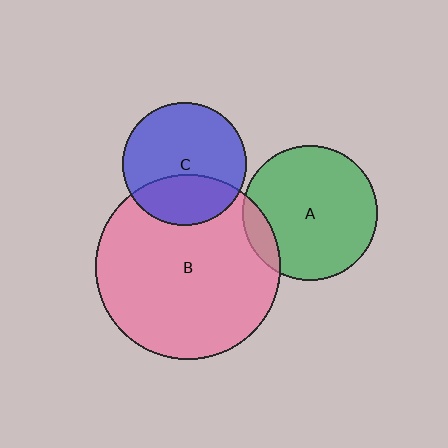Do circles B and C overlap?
Yes.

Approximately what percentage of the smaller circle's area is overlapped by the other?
Approximately 35%.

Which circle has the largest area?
Circle B (pink).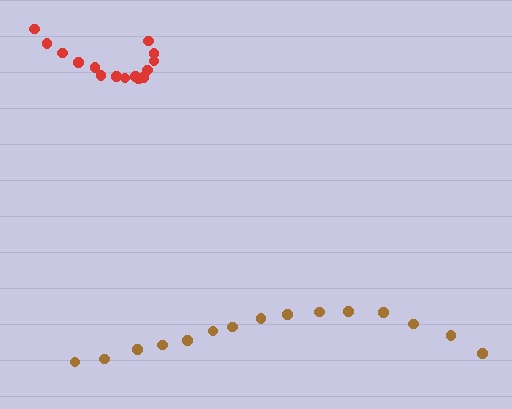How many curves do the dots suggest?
There are 2 distinct paths.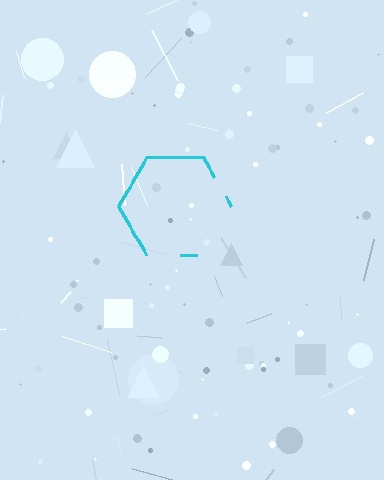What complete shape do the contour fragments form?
The contour fragments form a hexagon.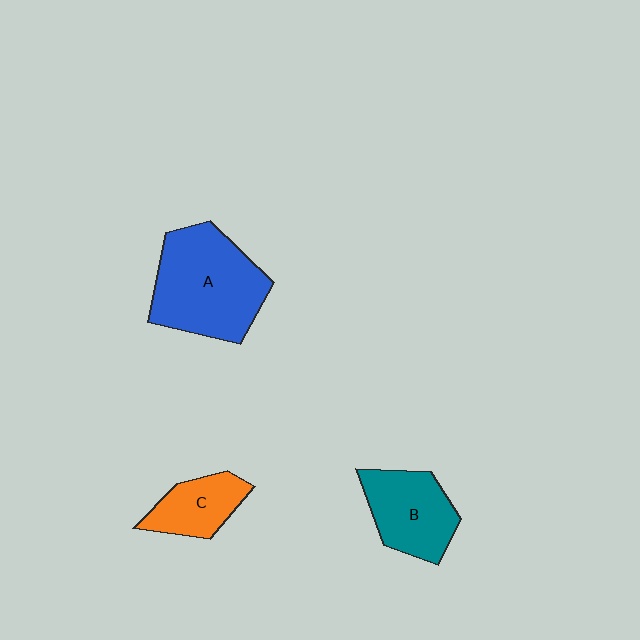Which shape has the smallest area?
Shape C (orange).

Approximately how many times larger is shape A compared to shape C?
Approximately 2.2 times.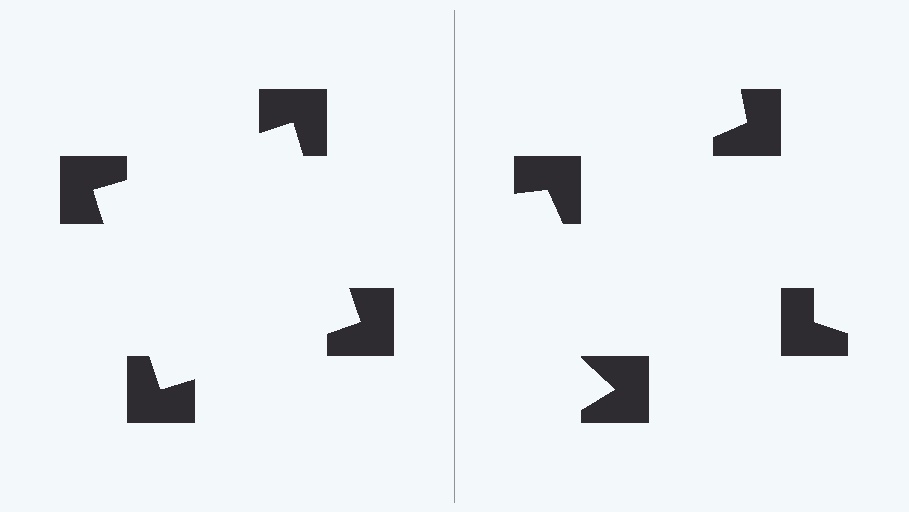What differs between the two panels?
The notched squares are positioned identically on both sides; only the wedge orientations differ. On the left they align to a square; on the right they are misaligned.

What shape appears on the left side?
An illusory square.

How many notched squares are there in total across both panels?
8 — 4 on each side.